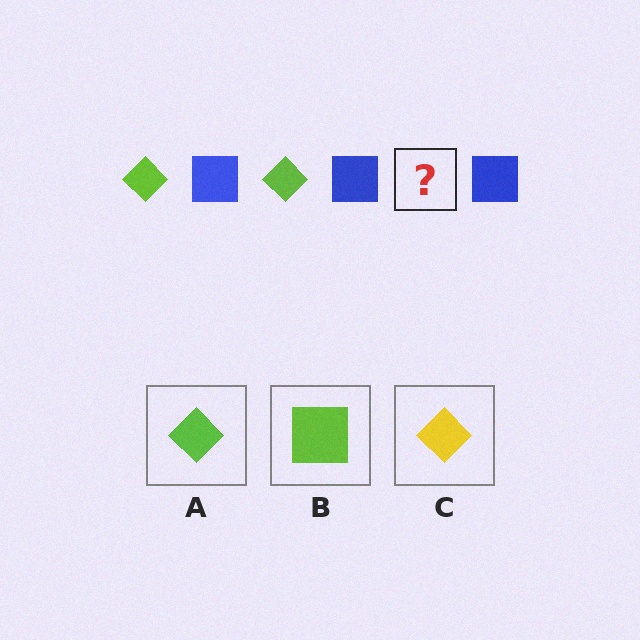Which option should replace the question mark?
Option A.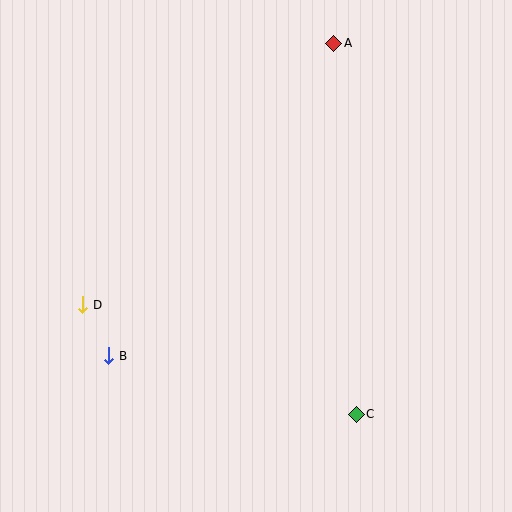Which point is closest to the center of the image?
Point B at (109, 356) is closest to the center.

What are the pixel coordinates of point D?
Point D is at (83, 305).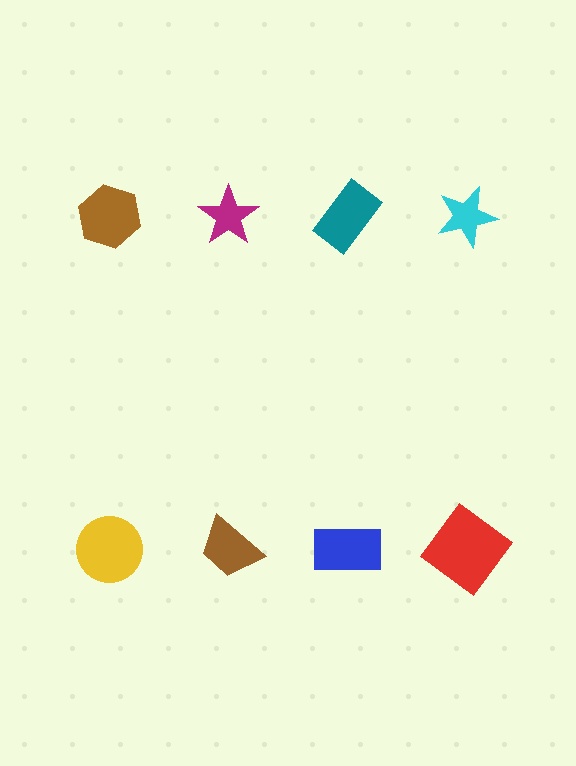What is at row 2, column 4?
A red diamond.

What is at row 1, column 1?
A brown hexagon.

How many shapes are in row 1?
4 shapes.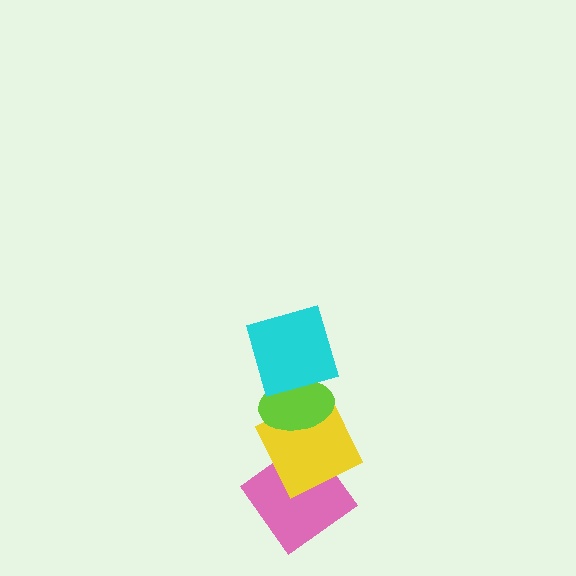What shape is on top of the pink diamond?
The yellow square is on top of the pink diamond.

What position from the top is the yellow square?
The yellow square is 3rd from the top.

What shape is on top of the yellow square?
The lime ellipse is on top of the yellow square.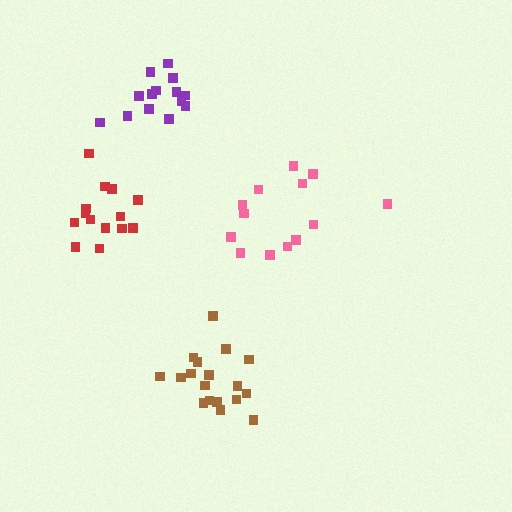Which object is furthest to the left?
The red cluster is leftmost.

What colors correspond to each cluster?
The clusters are colored: purple, pink, brown, red.